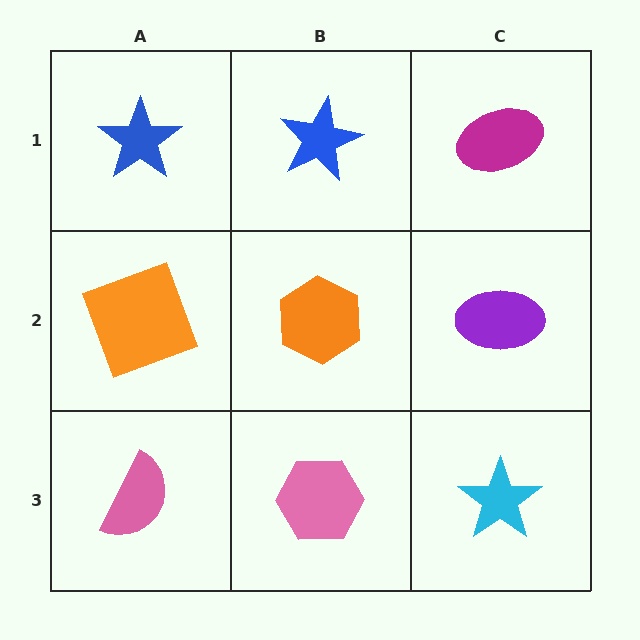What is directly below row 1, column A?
An orange square.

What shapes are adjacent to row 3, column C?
A purple ellipse (row 2, column C), a pink hexagon (row 3, column B).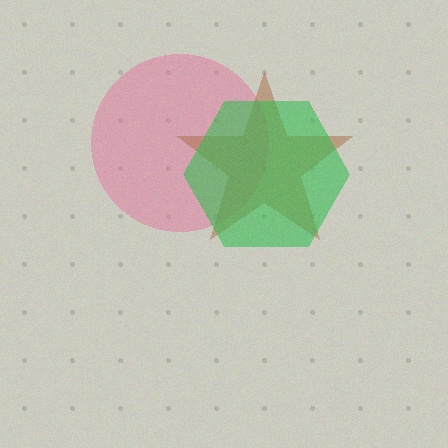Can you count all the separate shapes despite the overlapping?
Yes, there are 3 separate shapes.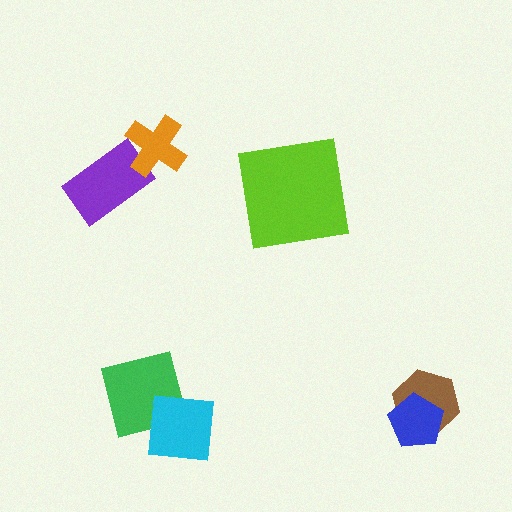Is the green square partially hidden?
Yes, it is partially covered by another shape.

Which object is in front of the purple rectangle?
The orange cross is in front of the purple rectangle.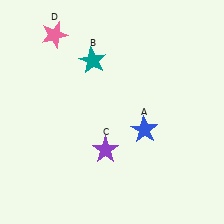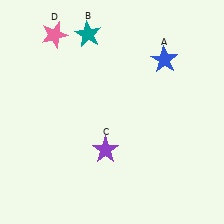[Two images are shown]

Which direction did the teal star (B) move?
The teal star (B) moved up.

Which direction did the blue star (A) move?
The blue star (A) moved up.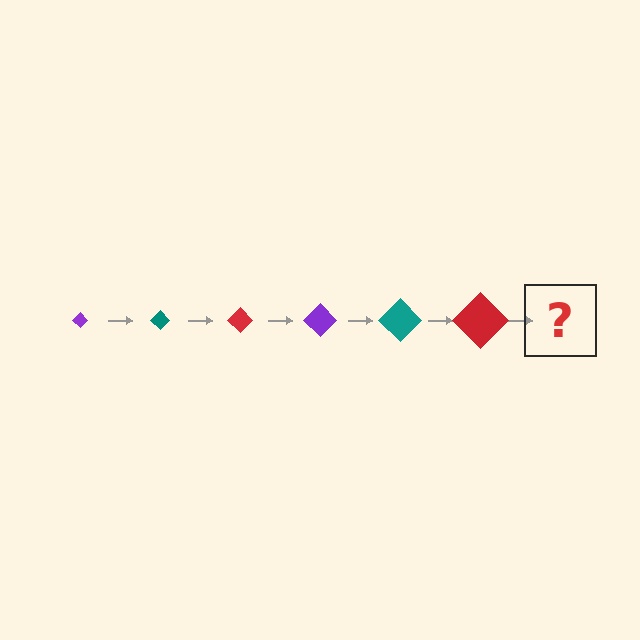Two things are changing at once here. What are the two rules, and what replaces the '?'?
The two rules are that the diamond grows larger each step and the color cycles through purple, teal, and red. The '?' should be a purple diamond, larger than the previous one.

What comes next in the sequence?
The next element should be a purple diamond, larger than the previous one.